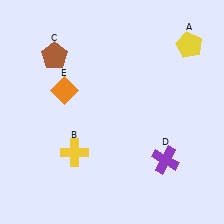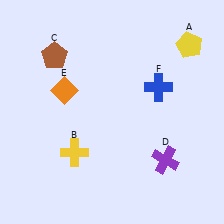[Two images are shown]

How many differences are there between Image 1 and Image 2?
There is 1 difference between the two images.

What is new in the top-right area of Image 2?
A blue cross (F) was added in the top-right area of Image 2.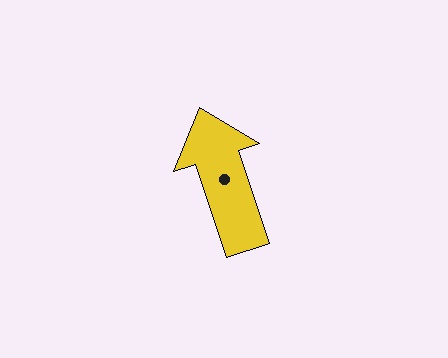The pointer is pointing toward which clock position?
Roughly 11 o'clock.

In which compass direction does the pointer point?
North.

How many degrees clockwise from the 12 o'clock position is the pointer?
Approximately 341 degrees.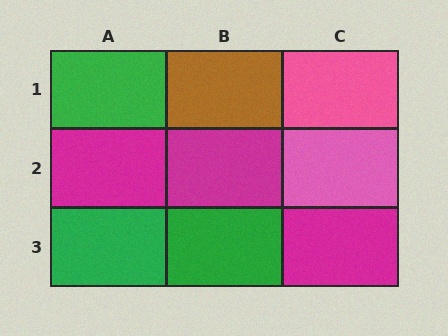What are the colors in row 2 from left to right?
Magenta, magenta, pink.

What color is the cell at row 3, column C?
Magenta.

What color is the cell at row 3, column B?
Green.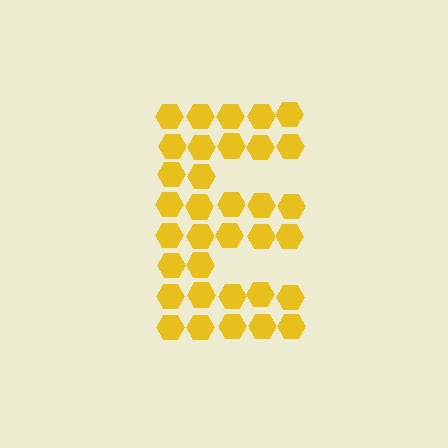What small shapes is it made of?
It is made of small hexagons.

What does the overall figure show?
The overall figure shows the letter E.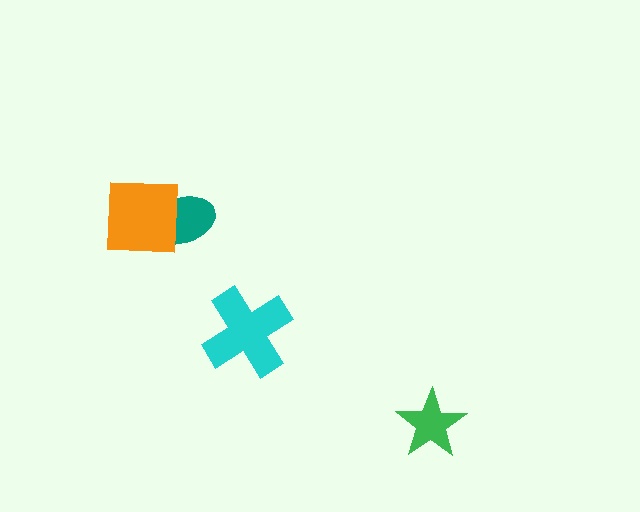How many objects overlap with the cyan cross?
0 objects overlap with the cyan cross.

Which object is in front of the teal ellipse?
The orange square is in front of the teal ellipse.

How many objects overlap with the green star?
0 objects overlap with the green star.